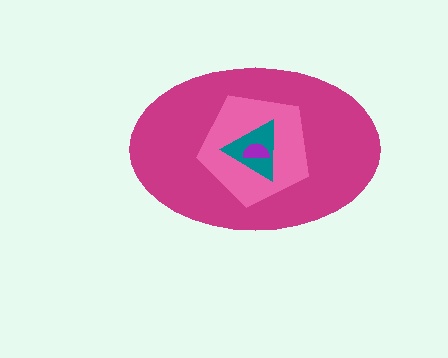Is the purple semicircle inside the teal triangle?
Yes.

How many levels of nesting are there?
4.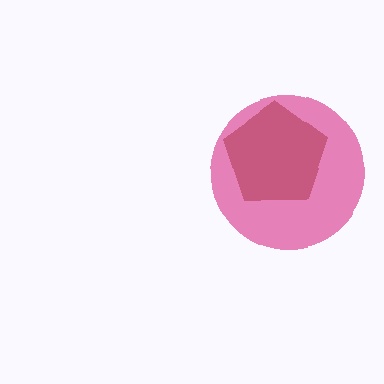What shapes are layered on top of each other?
The layered shapes are: a brown pentagon, a magenta circle.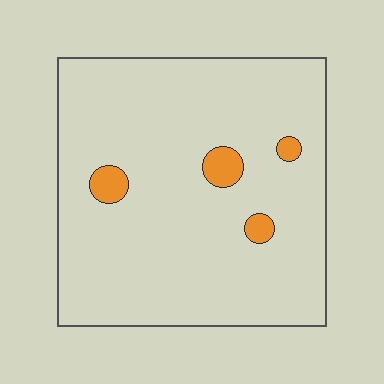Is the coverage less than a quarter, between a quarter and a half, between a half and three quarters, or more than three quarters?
Less than a quarter.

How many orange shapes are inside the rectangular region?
4.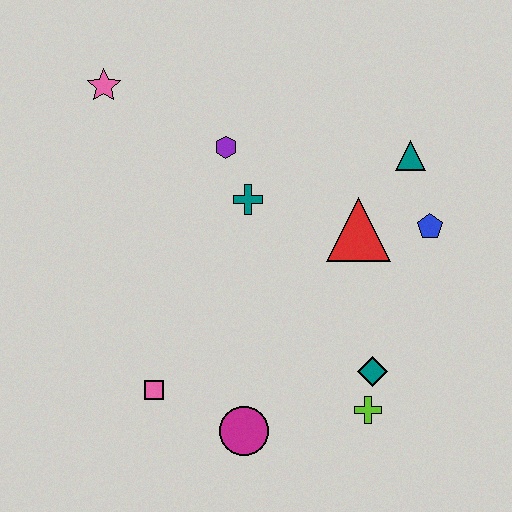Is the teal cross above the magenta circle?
Yes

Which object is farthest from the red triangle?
The pink star is farthest from the red triangle.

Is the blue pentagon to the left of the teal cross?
No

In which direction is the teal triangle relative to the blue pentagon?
The teal triangle is above the blue pentagon.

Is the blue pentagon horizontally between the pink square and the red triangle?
No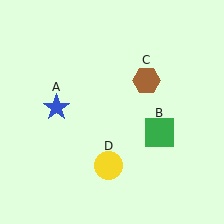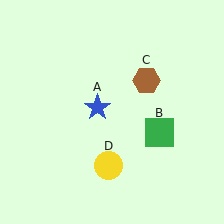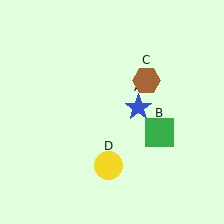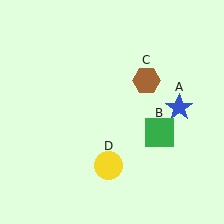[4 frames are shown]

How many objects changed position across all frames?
1 object changed position: blue star (object A).